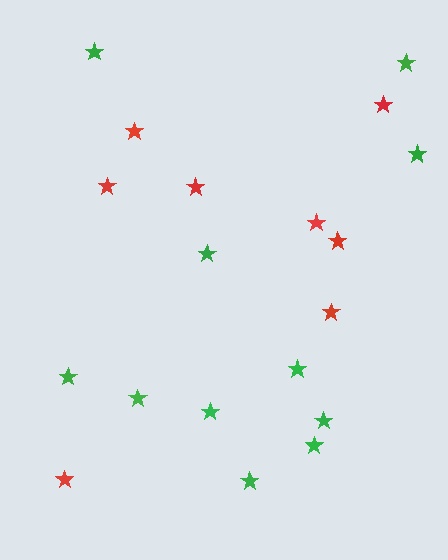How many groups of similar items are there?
There are 2 groups: one group of red stars (8) and one group of green stars (11).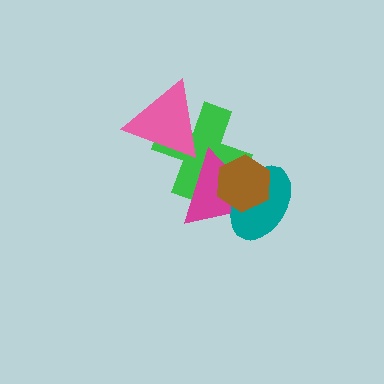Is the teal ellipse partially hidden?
Yes, it is partially covered by another shape.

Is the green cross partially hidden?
Yes, it is partially covered by another shape.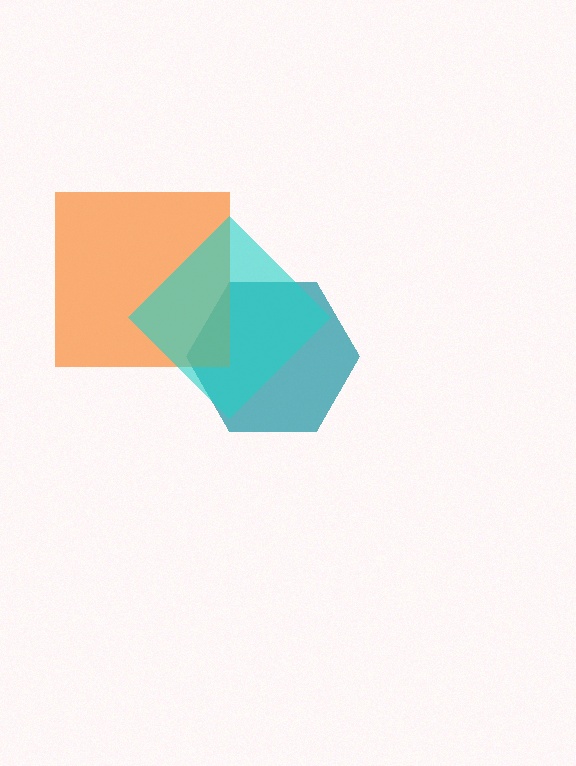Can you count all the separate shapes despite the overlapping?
Yes, there are 3 separate shapes.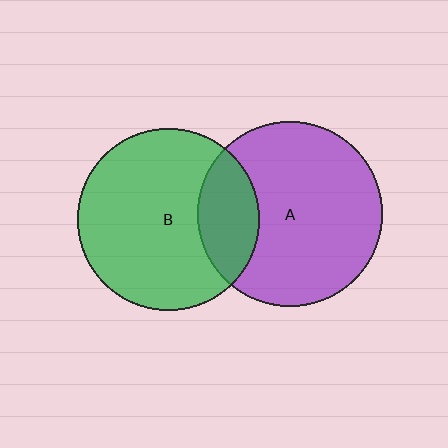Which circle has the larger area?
Circle A (purple).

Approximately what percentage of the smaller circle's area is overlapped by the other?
Approximately 20%.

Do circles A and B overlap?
Yes.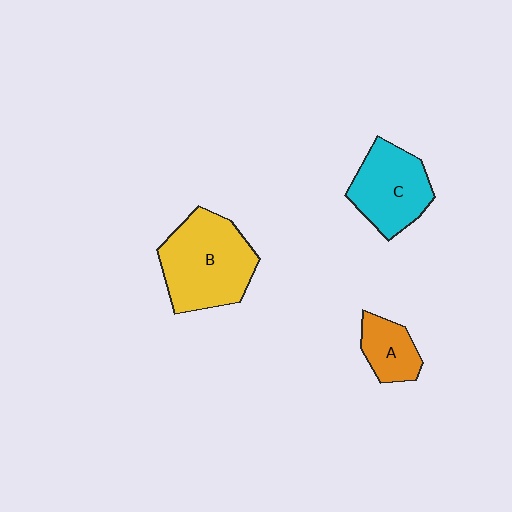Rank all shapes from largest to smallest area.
From largest to smallest: B (yellow), C (cyan), A (orange).